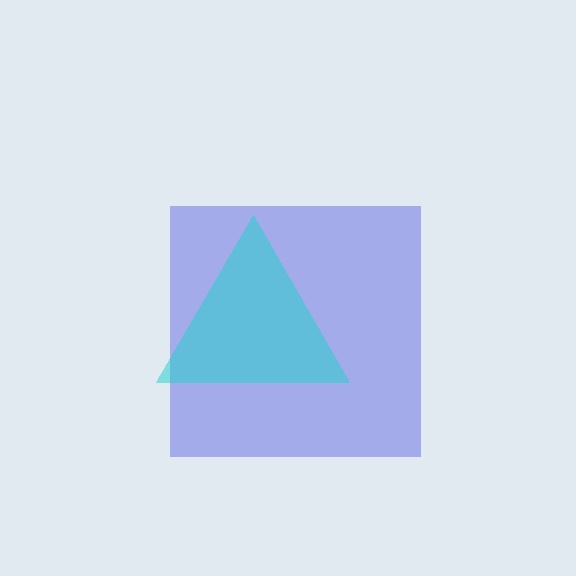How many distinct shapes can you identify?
There are 2 distinct shapes: a blue square, a cyan triangle.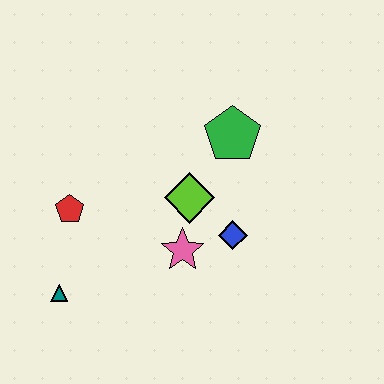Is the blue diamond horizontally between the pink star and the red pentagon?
No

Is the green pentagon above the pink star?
Yes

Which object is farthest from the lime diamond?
The teal triangle is farthest from the lime diamond.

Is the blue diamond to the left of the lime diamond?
No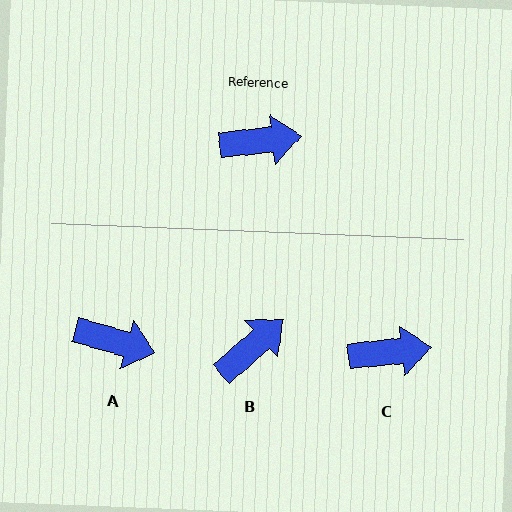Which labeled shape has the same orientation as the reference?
C.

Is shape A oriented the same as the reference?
No, it is off by about 22 degrees.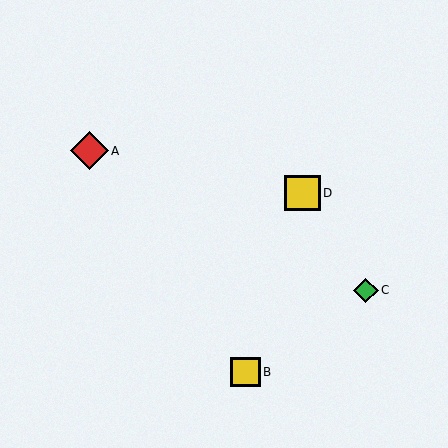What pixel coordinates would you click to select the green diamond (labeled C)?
Click at (366, 290) to select the green diamond C.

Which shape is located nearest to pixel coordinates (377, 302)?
The green diamond (labeled C) at (366, 290) is nearest to that location.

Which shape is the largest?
The red diamond (labeled A) is the largest.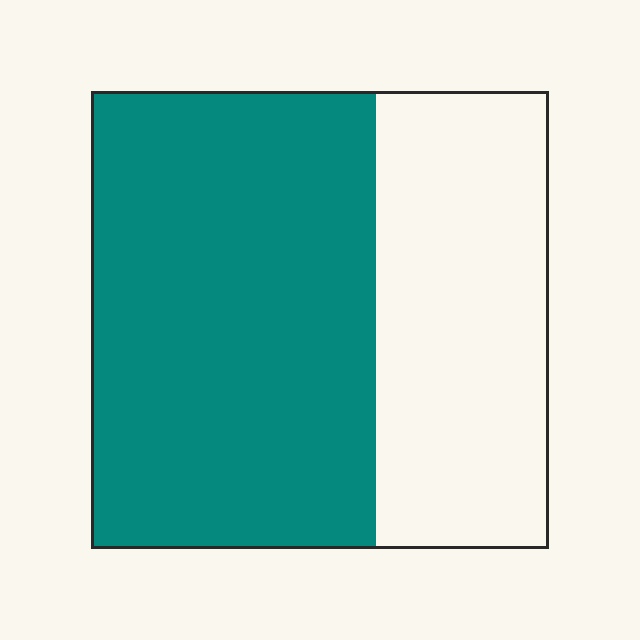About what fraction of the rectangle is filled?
About five eighths (5/8).